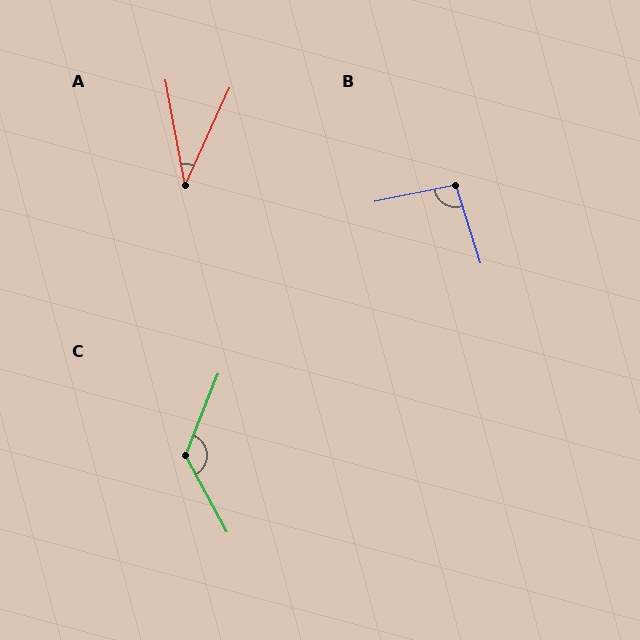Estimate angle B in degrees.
Approximately 96 degrees.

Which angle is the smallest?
A, at approximately 35 degrees.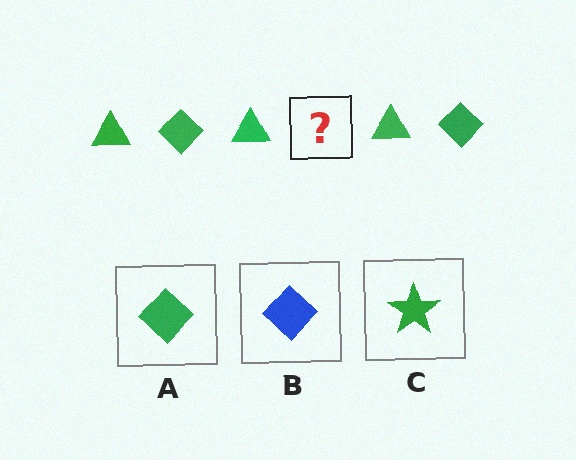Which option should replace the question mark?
Option A.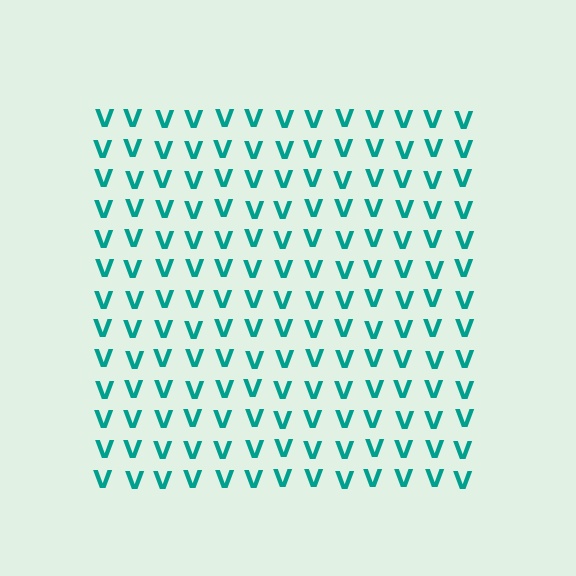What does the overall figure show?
The overall figure shows a square.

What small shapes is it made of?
It is made of small letter V's.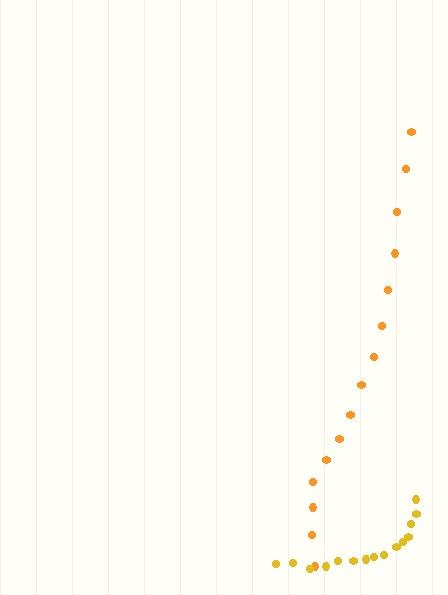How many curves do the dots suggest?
There are 2 distinct paths.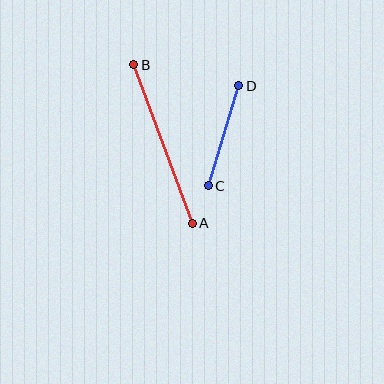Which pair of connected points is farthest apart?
Points A and B are farthest apart.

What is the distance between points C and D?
The distance is approximately 104 pixels.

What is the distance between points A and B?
The distance is approximately 169 pixels.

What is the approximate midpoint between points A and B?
The midpoint is at approximately (163, 144) pixels.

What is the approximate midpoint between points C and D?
The midpoint is at approximately (224, 136) pixels.